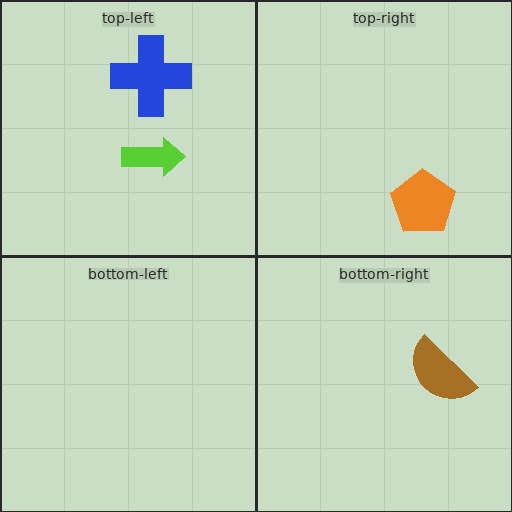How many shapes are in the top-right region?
1.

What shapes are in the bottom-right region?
The brown semicircle.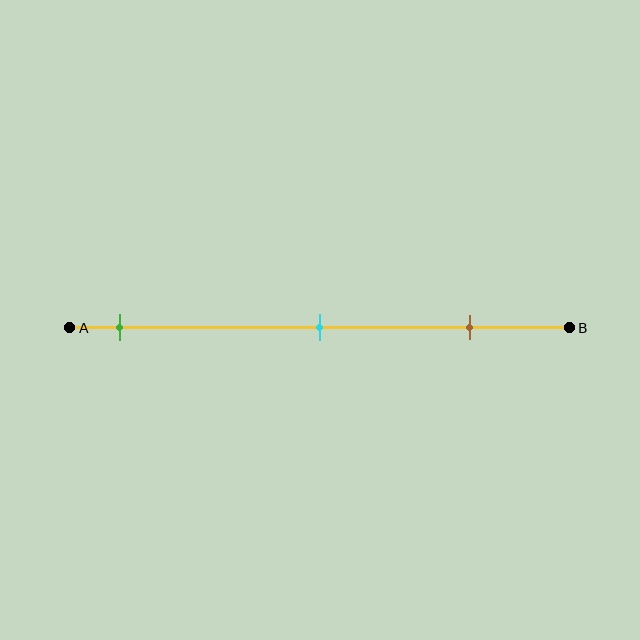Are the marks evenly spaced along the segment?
Yes, the marks are approximately evenly spaced.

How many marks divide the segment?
There are 3 marks dividing the segment.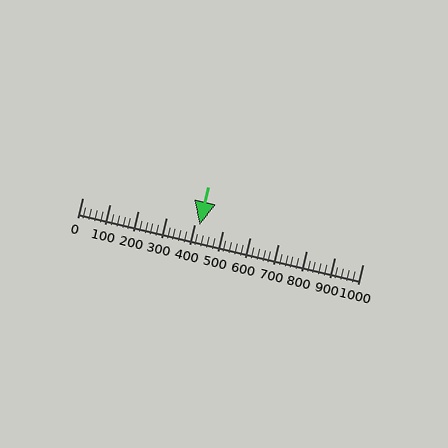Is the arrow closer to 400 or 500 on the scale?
The arrow is closer to 400.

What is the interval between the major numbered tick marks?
The major tick marks are spaced 100 units apart.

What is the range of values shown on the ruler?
The ruler shows values from 0 to 1000.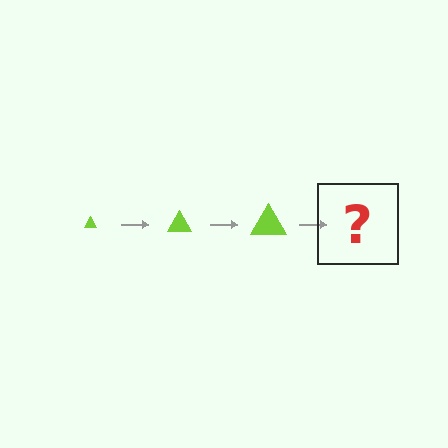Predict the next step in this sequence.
The next step is a lime triangle, larger than the previous one.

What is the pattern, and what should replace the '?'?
The pattern is that the triangle gets progressively larger each step. The '?' should be a lime triangle, larger than the previous one.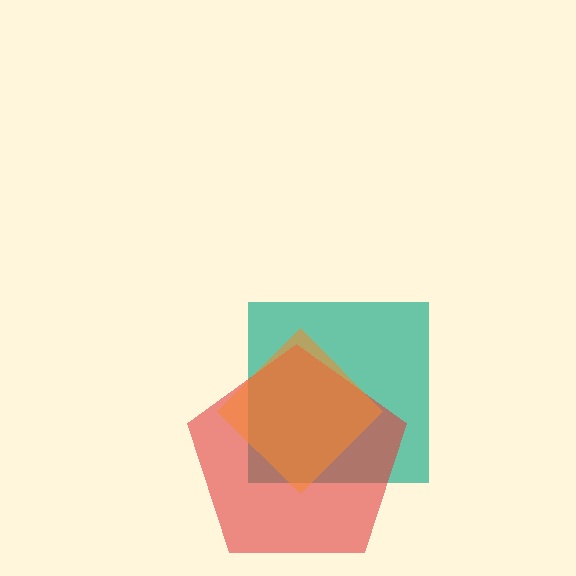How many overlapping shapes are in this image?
There are 3 overlapping shapes in the image.